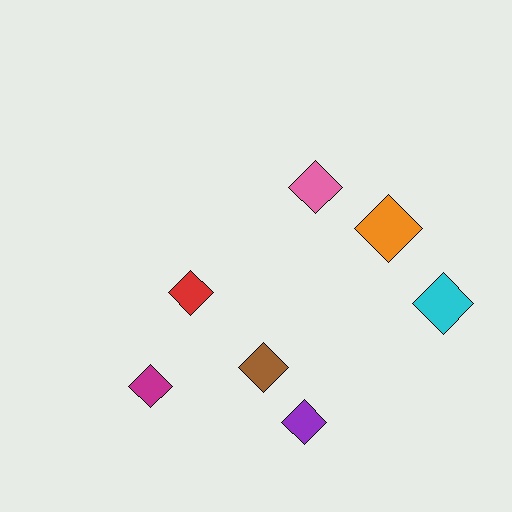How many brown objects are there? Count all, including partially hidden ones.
There is 1 brown object.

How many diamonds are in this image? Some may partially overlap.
There are 7 diamonds.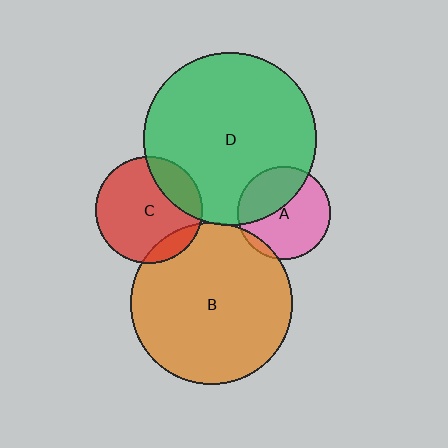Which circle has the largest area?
Circle D (green).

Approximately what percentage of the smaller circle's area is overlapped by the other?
Approximately 35%.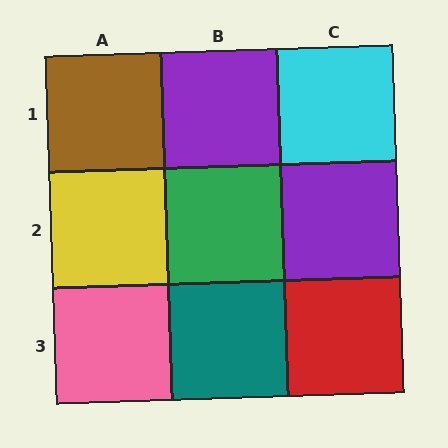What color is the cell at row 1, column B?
Purple.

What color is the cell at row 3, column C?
Red.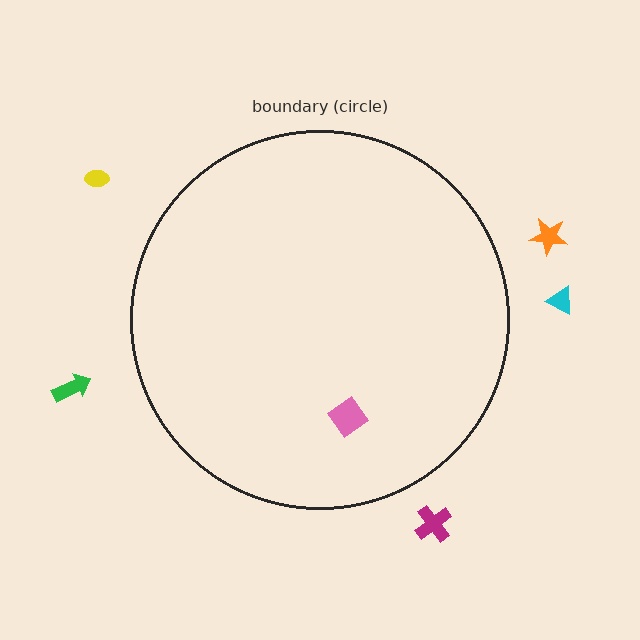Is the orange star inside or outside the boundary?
Outside.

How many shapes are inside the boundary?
1 inside, 5 outside.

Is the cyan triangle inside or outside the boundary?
Outside.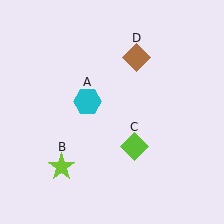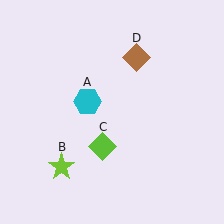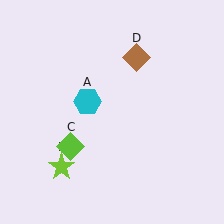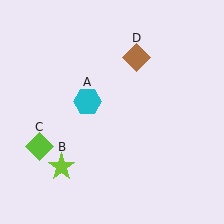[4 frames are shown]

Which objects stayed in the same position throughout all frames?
Cyan hexagon (object A) and lime star (object B) and brown diamond (object D) remained stationary.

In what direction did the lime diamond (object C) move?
The lime diamond (object C) moved left.